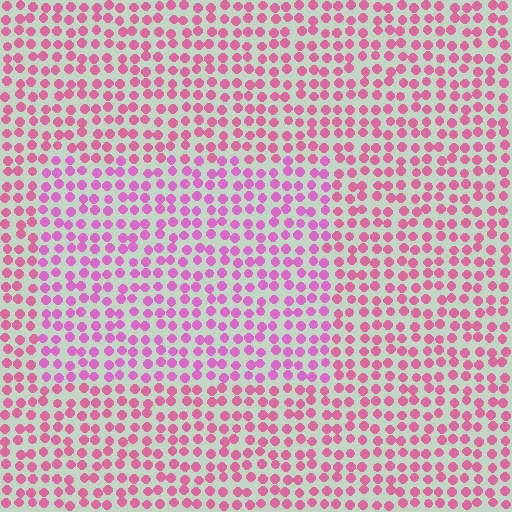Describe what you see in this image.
The image is filled with small pink elements in a uniform arrangement. A rectangle-shaped region is visible where the elements are tinted to a slightly different hue, forming a subtle color boundary.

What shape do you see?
I see a rectangle.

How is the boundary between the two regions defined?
The boundary is defined purely by a slight shift in hue (about 23 degrees). Spacing, size, and orientation are identical on both sides.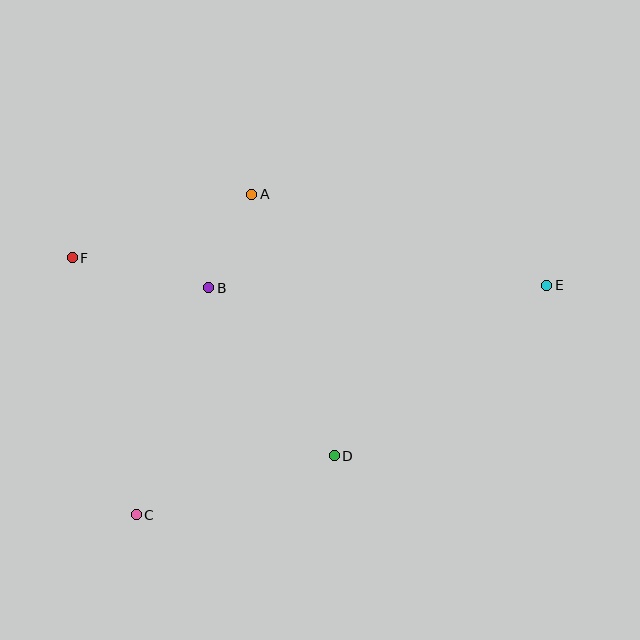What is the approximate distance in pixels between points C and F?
The distance between C and F is approximately 265 pixels.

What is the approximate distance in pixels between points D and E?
The distance between D and E is approximately 272 pixels.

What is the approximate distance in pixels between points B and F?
The distance between B and F is approximately 140 pixels.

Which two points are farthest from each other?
Points E and F are farthest from each other.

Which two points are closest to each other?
Points A and B are closest to each other.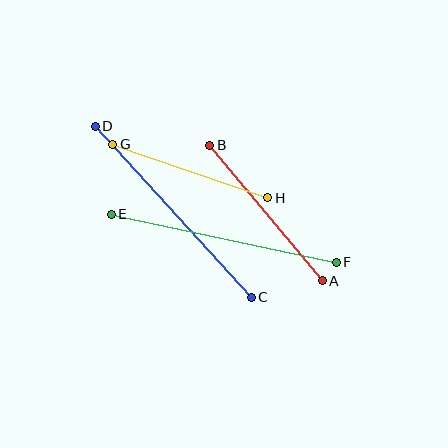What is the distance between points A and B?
The distance is approximately 176 pixels.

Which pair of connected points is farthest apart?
Points C and D are farthest apart.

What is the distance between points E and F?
The distance is approximately 230 pixels.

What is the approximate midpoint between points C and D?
The midpoint is at approximately (173, 212) pixels.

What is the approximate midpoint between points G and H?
The midpoint is at approximately (190, 171) pixels.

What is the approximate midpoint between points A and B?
The midpoint is at approximately (266, 213) pixels.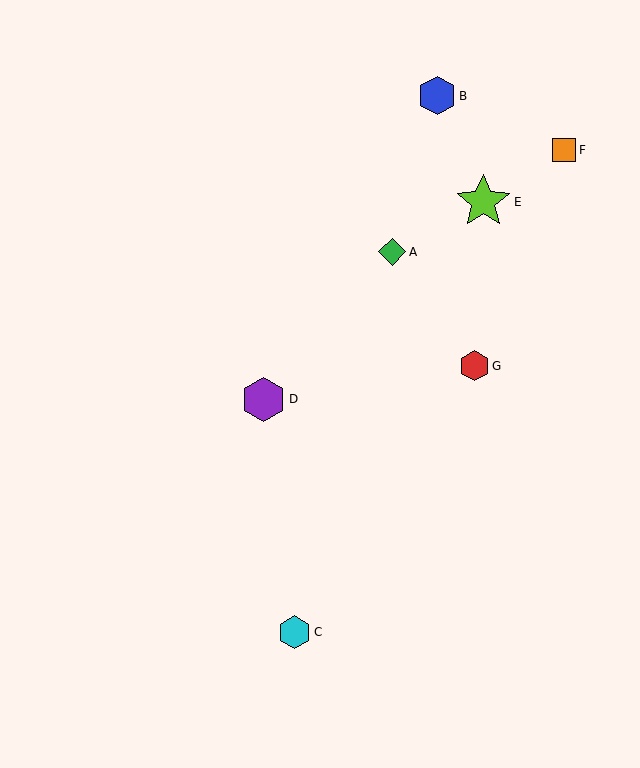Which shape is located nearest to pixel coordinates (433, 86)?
The blue hexagon (labeled B) at (437, 96) is nearest to that location.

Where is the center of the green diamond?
The center of the green diamond is at (392, 252).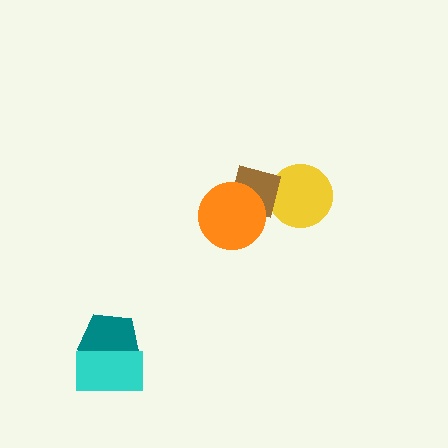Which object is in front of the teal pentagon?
The cyan rectangle is in front of the teal pentagon.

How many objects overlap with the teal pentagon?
1 object overlaps with the teal pentagon.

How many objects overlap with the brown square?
2 objects overlap with the brown square.